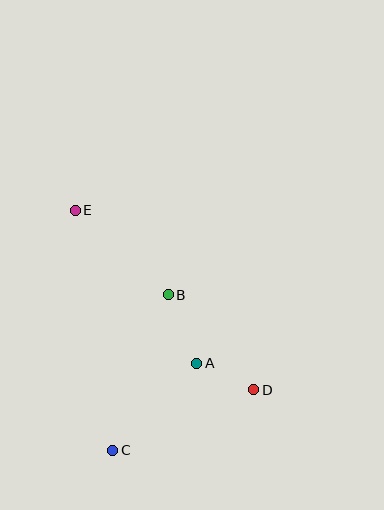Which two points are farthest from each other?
Points D and E are farthest from each other.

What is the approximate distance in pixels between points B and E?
The distance between B and E is approximately 126 pixels.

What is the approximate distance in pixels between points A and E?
The distance between A and E is approximately 195 pixels.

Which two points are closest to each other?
Points A and D are closest to each other.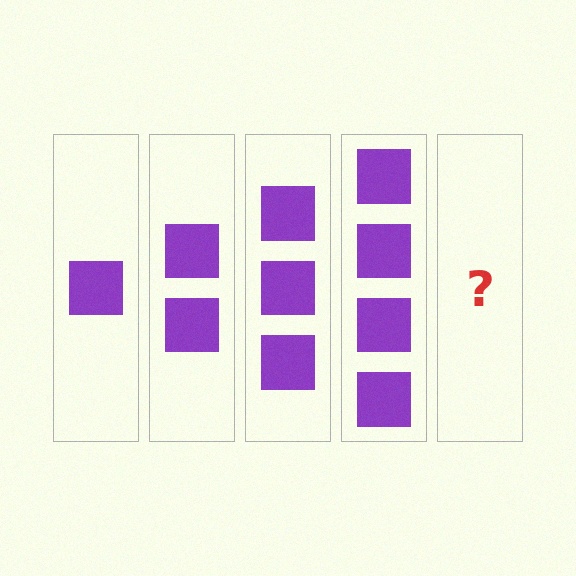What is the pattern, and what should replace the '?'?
The pattern is that each step adds one more square. The '?' should be 5 squares.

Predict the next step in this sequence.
The next step is 5 squares.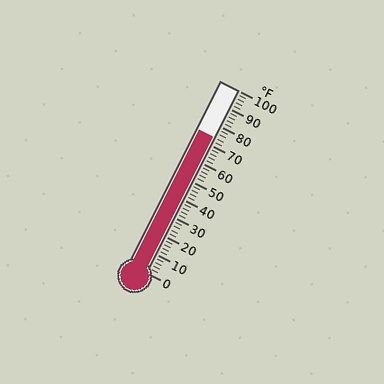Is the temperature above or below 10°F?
The temperature is above 10°F.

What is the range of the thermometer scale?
The thermometer scale ranges from 0°F to 100°F.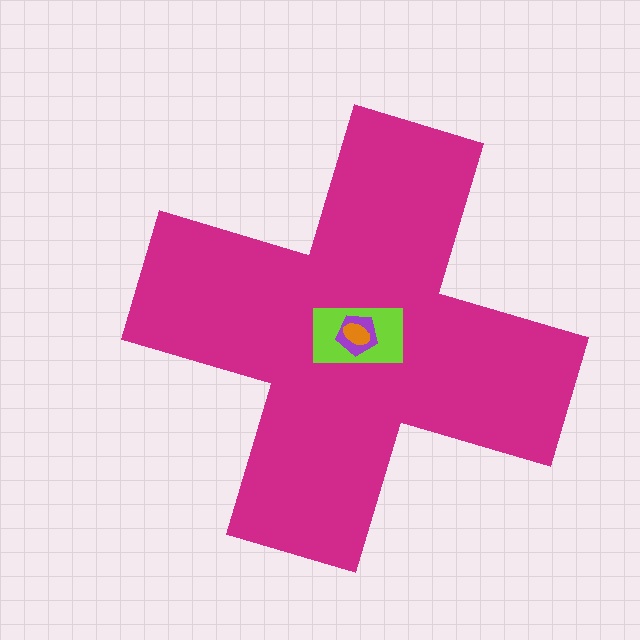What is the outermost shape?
The magenta cross.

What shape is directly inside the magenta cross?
The lime rectangle.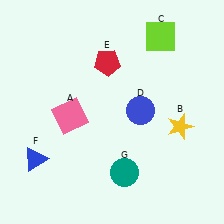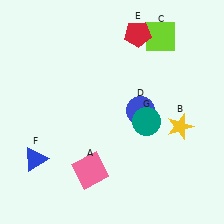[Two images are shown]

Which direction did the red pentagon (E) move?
The red pentagon (E) moved right.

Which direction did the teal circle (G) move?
The teal circle (G) moved up.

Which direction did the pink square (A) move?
The pink square (A) moved down.